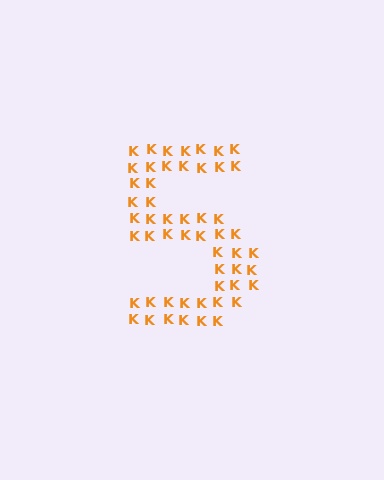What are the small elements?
The small elements are letter K's.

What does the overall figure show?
The overall figure shows the digit 5.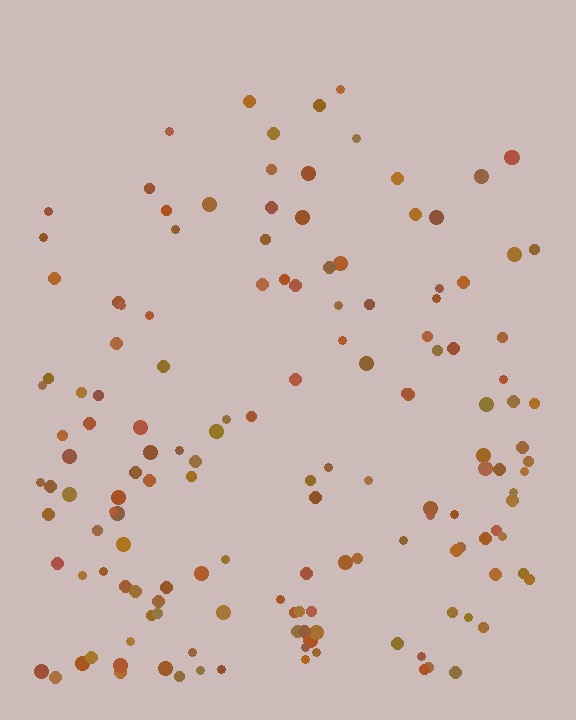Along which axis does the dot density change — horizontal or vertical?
Vertical.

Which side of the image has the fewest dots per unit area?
The top.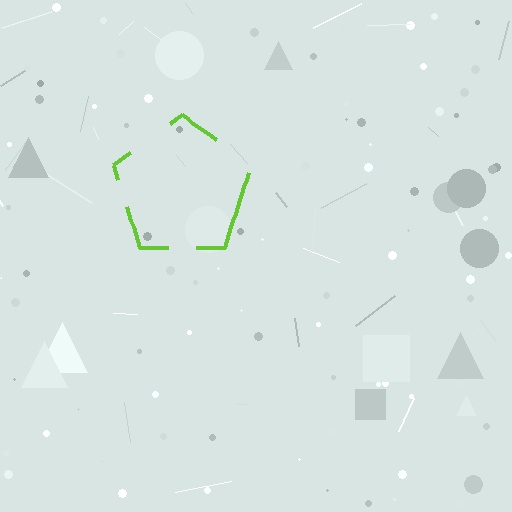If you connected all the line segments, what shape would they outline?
They would outline a pentagon.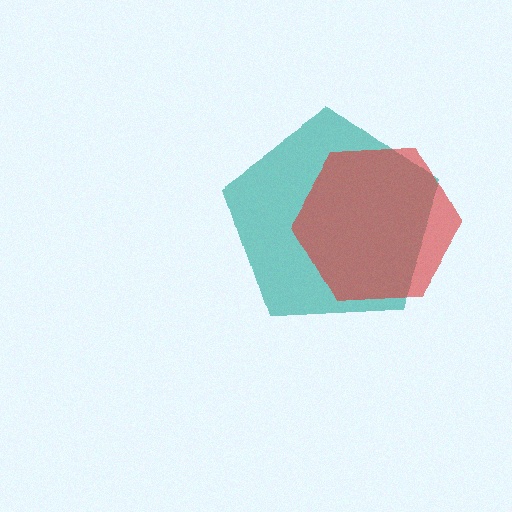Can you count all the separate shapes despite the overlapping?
Yes, there are 2 separate shapes.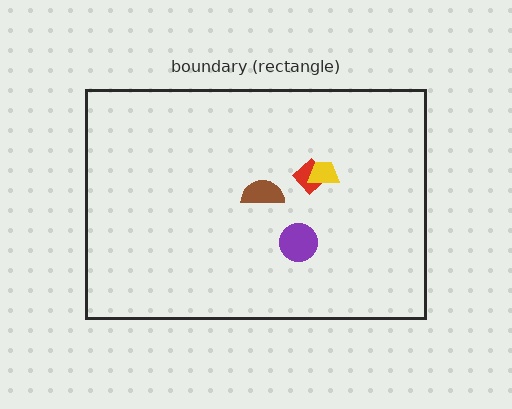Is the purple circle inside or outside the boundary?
Inside.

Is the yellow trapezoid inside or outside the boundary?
Inside.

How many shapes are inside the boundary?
4 inside, 0 outside.